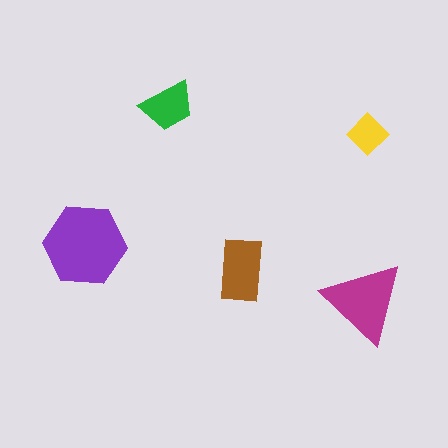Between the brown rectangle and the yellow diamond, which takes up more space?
The brown rectangle.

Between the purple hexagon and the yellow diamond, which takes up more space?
The purple hexagon.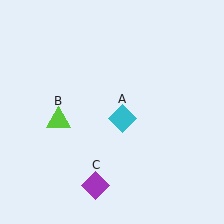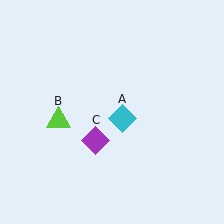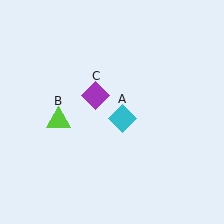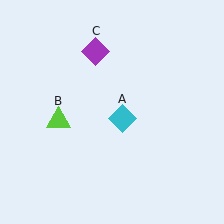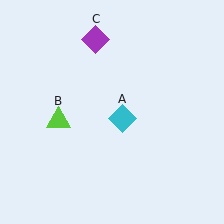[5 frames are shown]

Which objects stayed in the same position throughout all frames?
Cyan diamond (object A) and lime triangle (object B) remained stationary.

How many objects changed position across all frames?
1 object changed position: purple diamond (object C).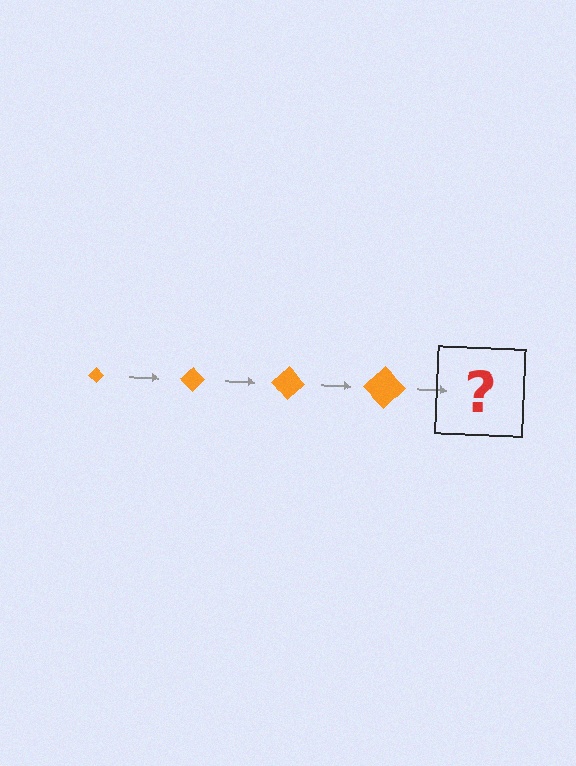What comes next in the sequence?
The next element should be an orange diamond, larger than the previous one.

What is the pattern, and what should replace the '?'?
The pattern is that the diamond gets progressively larger each step. The '?' should be an orange diamond, larger than the previous one.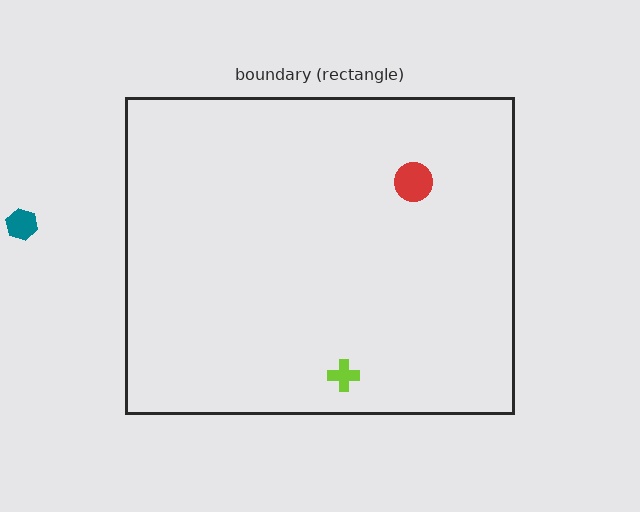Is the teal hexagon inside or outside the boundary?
Outside.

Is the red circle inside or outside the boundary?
Inside.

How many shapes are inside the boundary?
2 inside, 1 outside.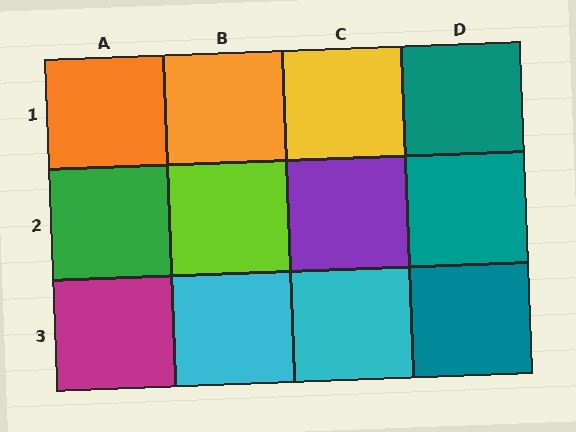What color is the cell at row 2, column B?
Lime.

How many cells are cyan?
2 cells are cyan.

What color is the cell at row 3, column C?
Cyan.